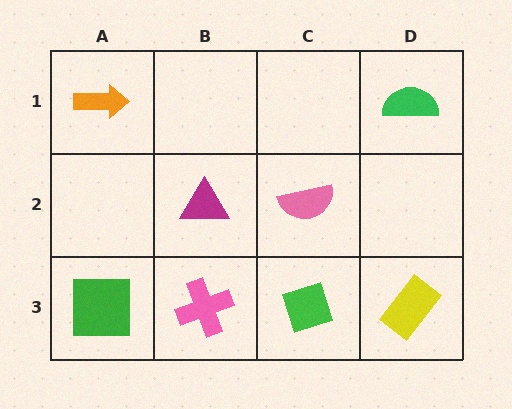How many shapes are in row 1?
2 shapes.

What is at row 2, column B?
A magenta triangle.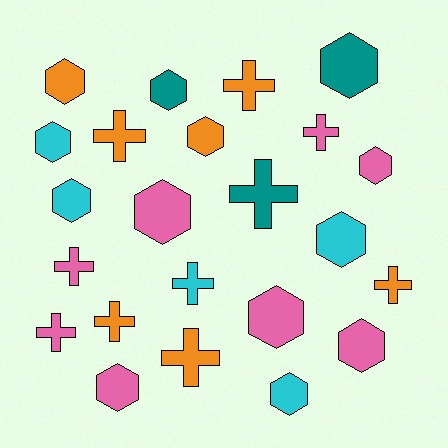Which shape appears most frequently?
Hexagon, with 13 objects.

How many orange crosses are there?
There are 5 orange crosses.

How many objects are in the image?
There are 23 objects.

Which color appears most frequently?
Pink, with 8 objects.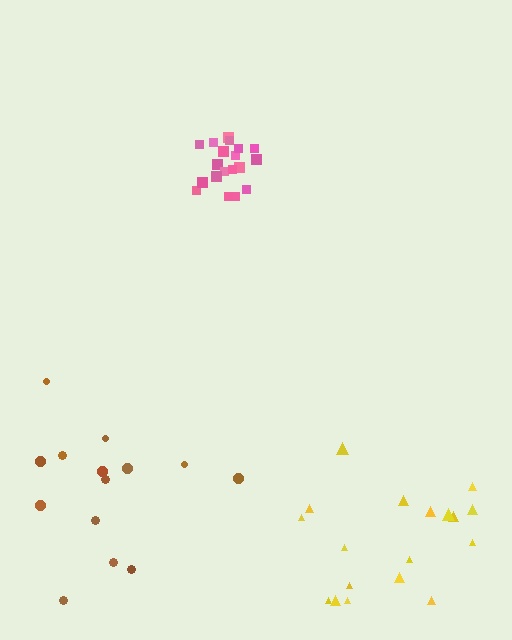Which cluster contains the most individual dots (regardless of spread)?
Pink (19).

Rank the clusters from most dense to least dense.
pink, yellow, brown.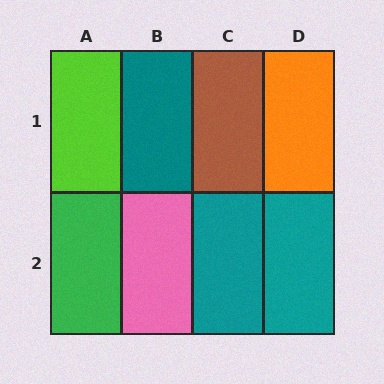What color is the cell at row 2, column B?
Pink.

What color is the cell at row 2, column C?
Teal.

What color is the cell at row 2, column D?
Teal.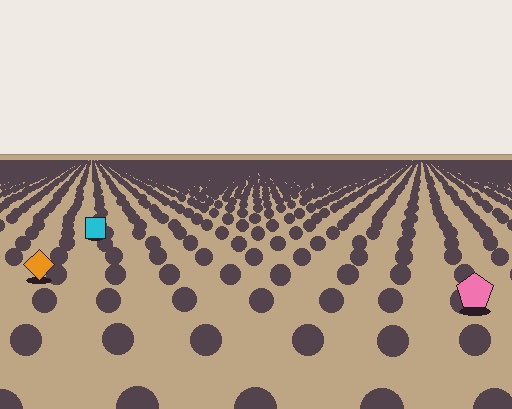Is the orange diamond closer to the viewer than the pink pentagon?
No. The pink pentagon is closer — you can tell from the texture gradient: the ground texture is coarser near it.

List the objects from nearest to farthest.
From nearest to farthest: the pink pentagon, the orange diamond, the cyan square.